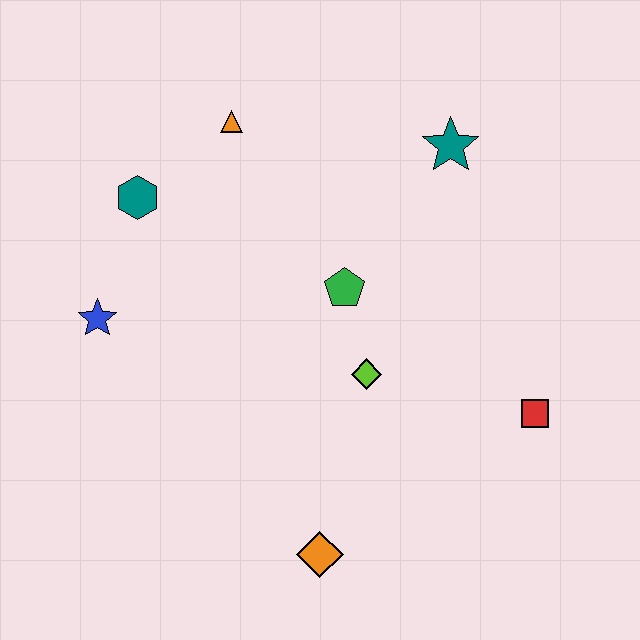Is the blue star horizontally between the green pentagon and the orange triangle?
No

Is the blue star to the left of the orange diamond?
Yes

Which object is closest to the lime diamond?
The green pentagon is closest to the lime diamond.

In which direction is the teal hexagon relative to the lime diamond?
The teal hexagon is to the left of the lime diamond.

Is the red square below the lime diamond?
Yes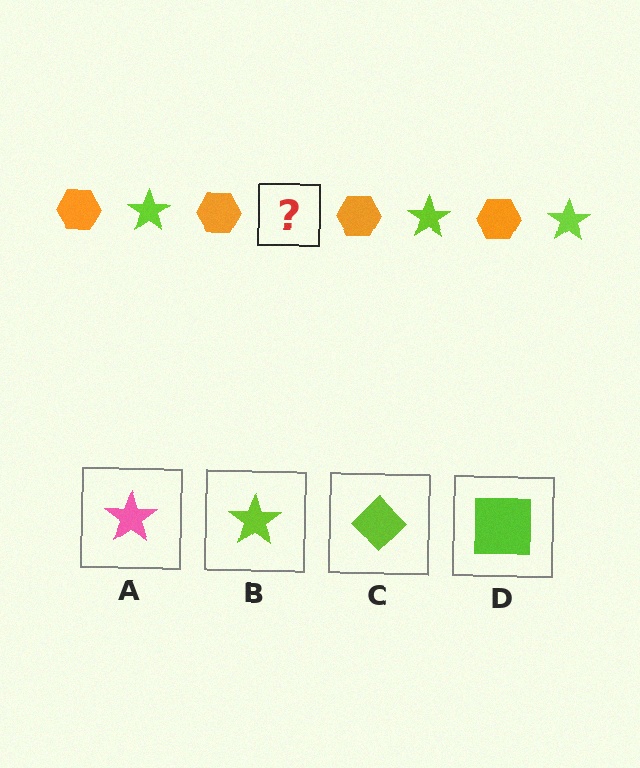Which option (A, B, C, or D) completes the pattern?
B.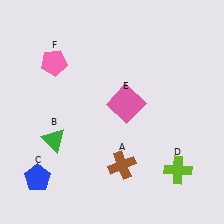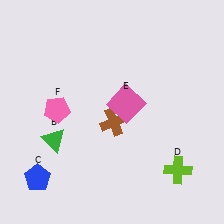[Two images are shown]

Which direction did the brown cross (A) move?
The brown cross (A) moved up.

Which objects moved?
The objects that moved are: the brown cross (A), the pink pentagon (F).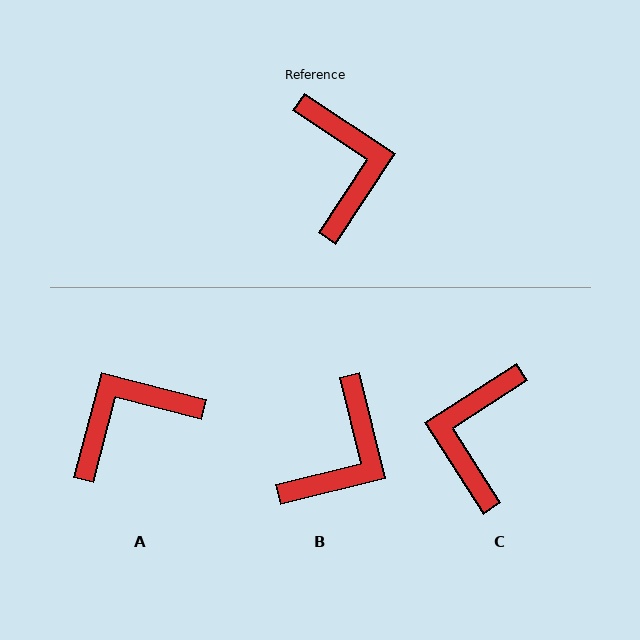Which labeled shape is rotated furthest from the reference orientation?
C, about 156 degrees away.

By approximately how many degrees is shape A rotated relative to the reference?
Approximately 109 degrees counter-clockwise.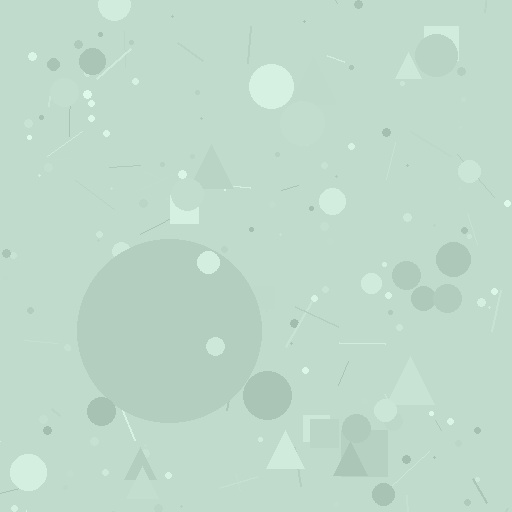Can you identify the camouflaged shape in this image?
The camouflaged shape is a circle.